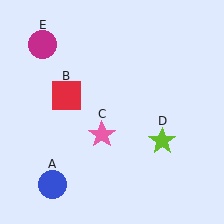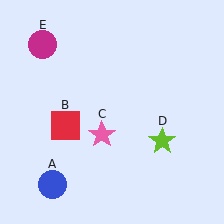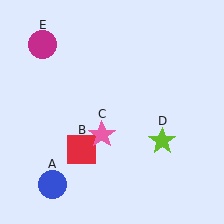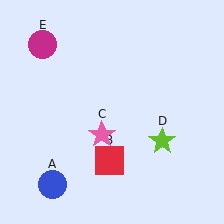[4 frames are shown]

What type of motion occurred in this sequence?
The red square (object B) rotated counterclockwise around the center of the scene.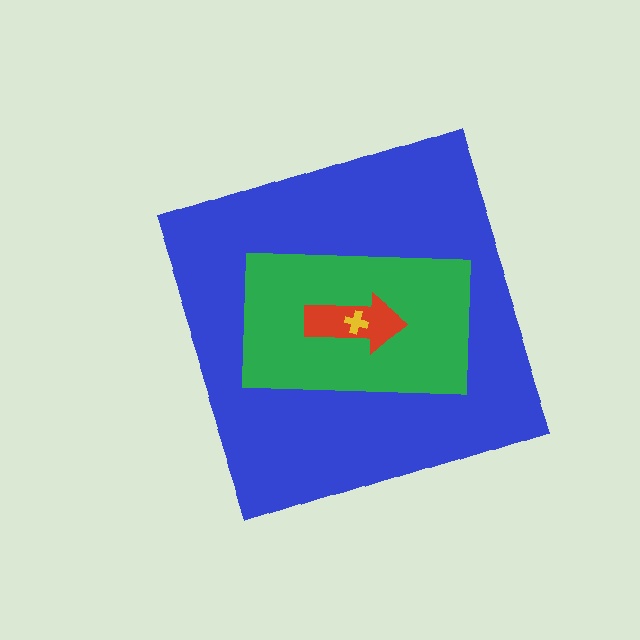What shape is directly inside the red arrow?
The yellow cross.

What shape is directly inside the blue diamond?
The green rectangle.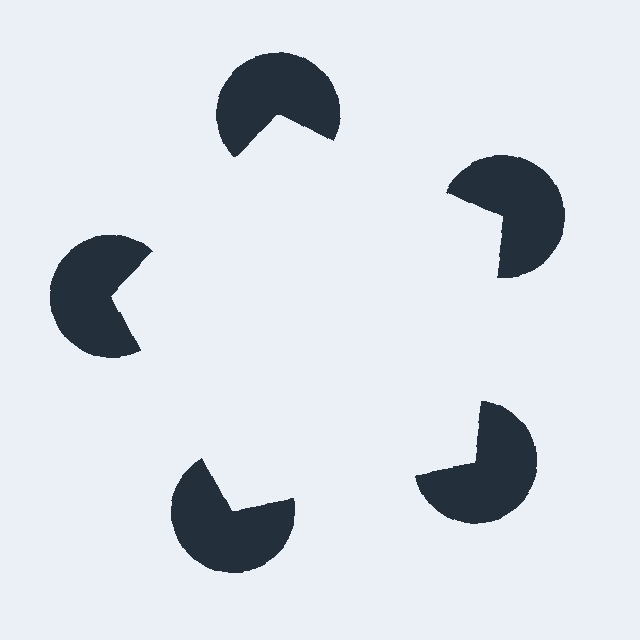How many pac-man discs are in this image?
There are 5 — one at each vertex of the illusory pentagon.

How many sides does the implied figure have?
5 sides.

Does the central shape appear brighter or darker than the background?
It typically appears slightly brighter than the background, even though no actual brightness change is drawn.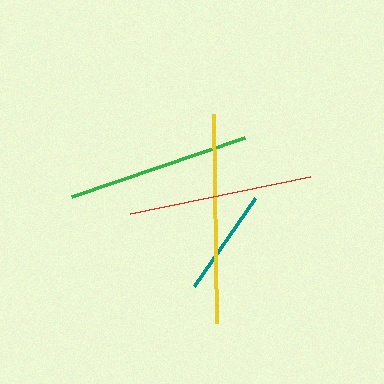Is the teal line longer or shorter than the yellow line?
The yellow line is longer than the teal line.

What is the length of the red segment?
The red segment is approximately 183 pixels long.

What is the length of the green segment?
The green segment is approximately 184 pixels long.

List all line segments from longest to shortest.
From longest to shortest: yellow, green, red, teal.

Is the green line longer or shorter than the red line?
The green line is longer than the red line.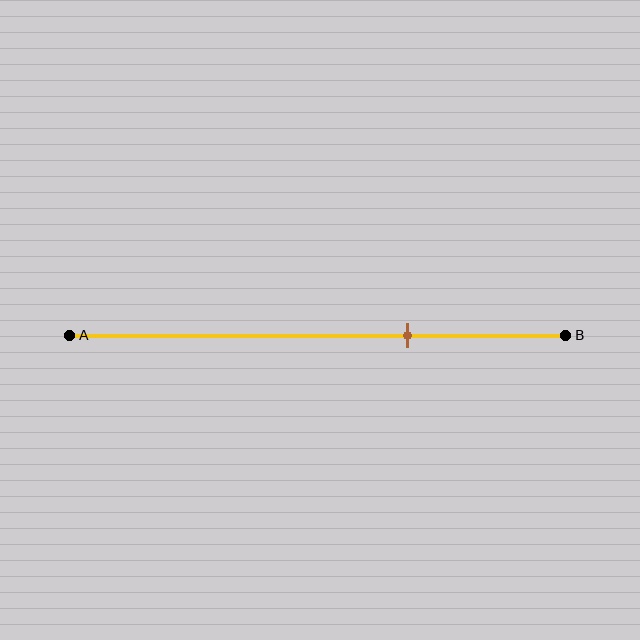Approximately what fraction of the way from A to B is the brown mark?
The brown mark is approximately 70% of the way from A to B.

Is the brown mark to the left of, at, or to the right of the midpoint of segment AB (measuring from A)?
The brown mark is to the right of the midpoint of segment AB.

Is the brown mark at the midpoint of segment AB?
No, the mark is at about 70% from A, not at the 50% midpoint.